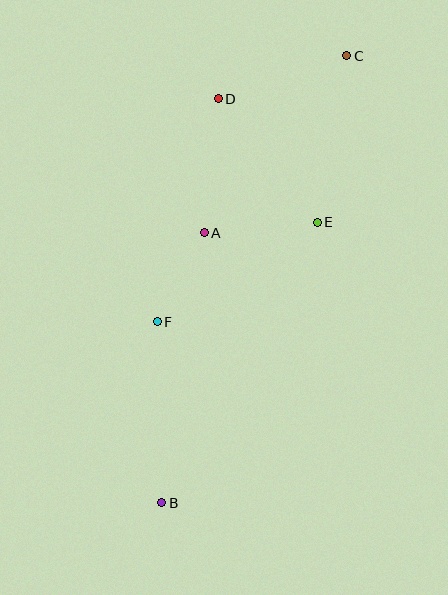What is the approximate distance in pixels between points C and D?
The distance between C and D is approximately 135 pixels.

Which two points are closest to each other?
Points A and F are closest to each other.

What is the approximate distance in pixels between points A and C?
The distance between A and C is approximately 227 pixels.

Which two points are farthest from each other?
Points B and C are farthest from each other.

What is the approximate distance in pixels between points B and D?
The distance between B and D is approximately 408 pixels.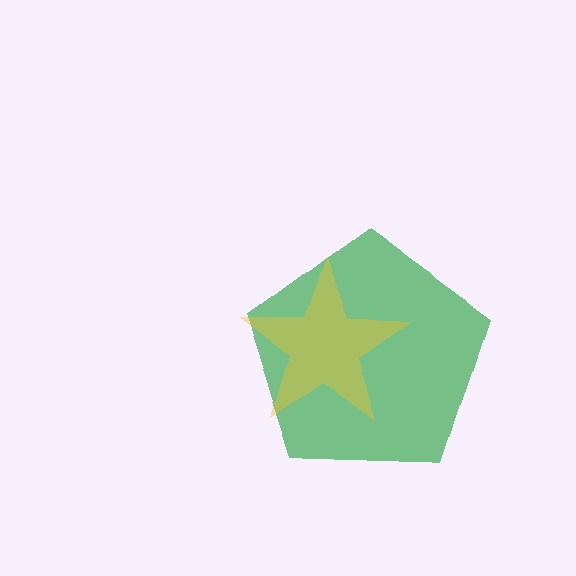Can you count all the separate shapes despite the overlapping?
Yes, there are 2 separate shapes.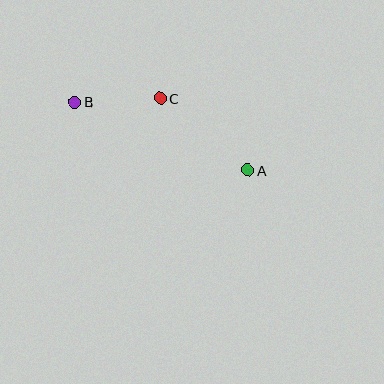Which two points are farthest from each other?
Points A and B are farthest from each other.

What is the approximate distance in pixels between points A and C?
The distance between A and C is approximately 113 pixels.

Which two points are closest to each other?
Points B and C are closest to each other.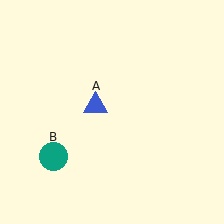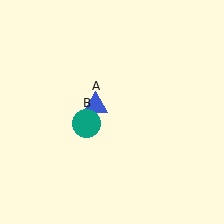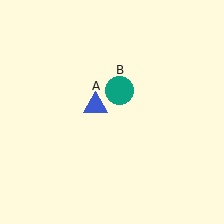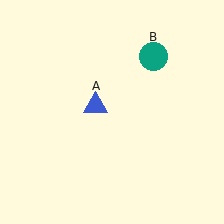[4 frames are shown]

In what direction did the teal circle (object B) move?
The teal circle (object B) moved up and to the right.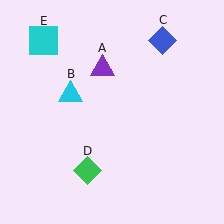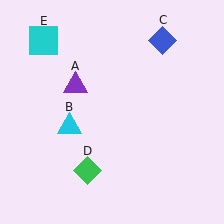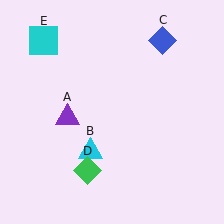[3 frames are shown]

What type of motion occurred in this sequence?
The purple triangle (object A), cyan triangle (object B) rotated counterclockwise around the center of the scene.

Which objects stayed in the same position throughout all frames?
Blue diamond (object C) and green diamond (object D) and cyan square (object E) remained stationary.